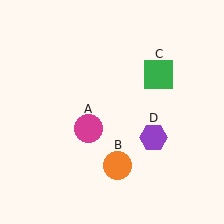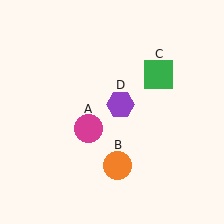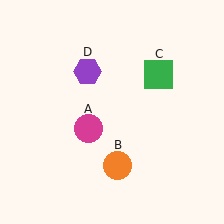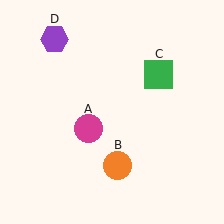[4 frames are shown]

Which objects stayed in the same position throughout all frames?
Magenta circle (object A) and orange circle (object B) and green square (object C) remained stationary.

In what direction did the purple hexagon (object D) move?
The purple hexagon (object D) moved up and to the left.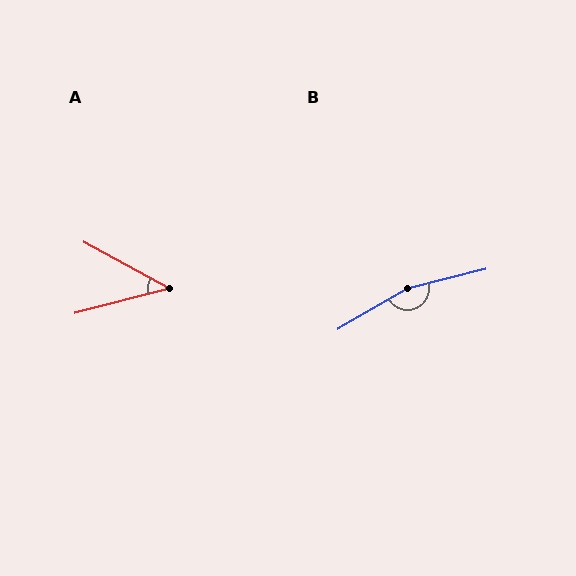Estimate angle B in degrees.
Approximately 164 degrees.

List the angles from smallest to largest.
A (43°), B (164°).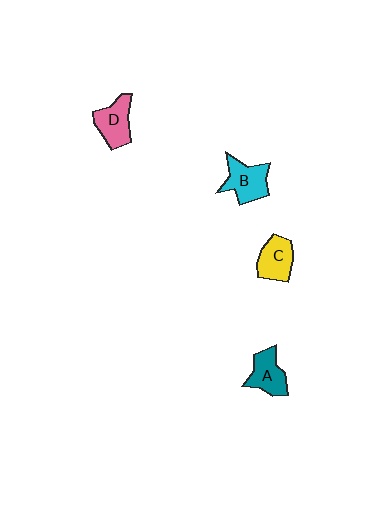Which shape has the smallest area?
Shape A (teal).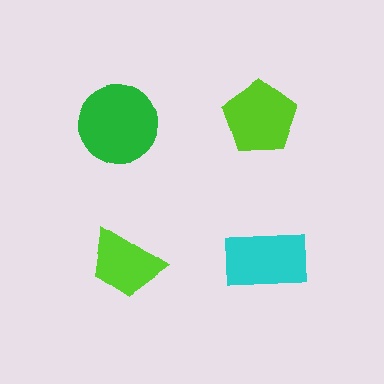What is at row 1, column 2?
A lime pentagon.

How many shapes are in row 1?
2 shapes.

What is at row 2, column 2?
A cyan rectangle.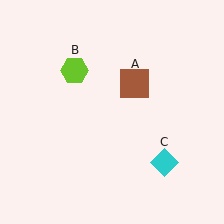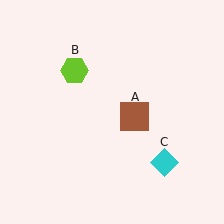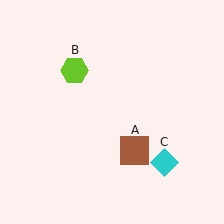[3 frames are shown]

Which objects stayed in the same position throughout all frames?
Lime hexagon (object B) and cyan diamond (object C) remained stationary.